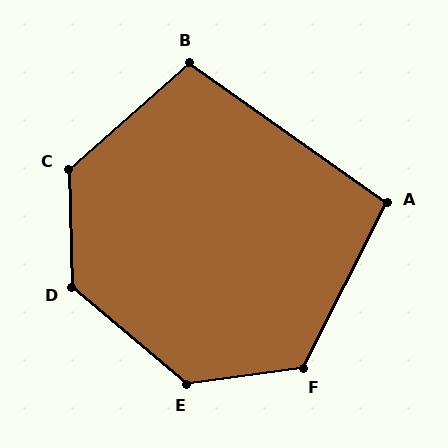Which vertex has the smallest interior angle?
A, at approximately 98 degrees.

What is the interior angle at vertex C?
Approximately 130 degrees (obtuse).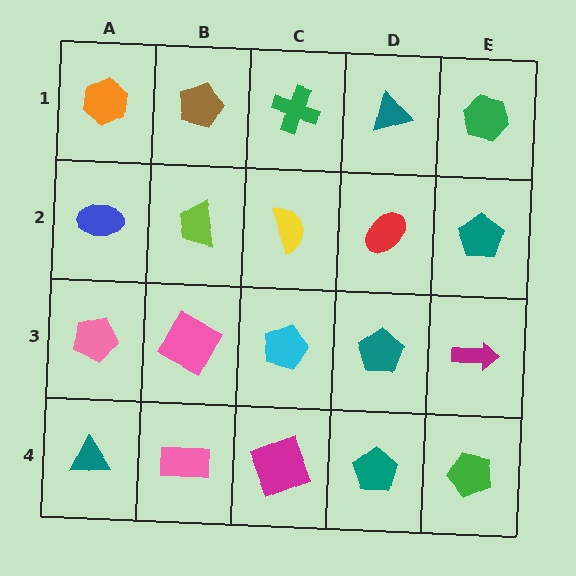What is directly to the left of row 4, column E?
A teal pentagon.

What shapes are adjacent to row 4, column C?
A cyan pentagon (row 3, column C), a pink rectangle (row 4, column B), a teal pentagon (row 4, column D).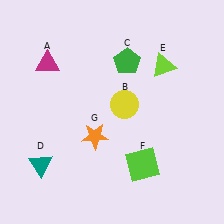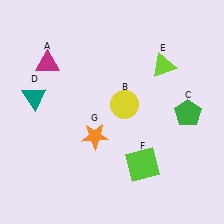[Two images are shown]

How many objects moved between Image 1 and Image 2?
2 objects moved between the two images.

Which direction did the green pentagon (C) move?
The green pentagon (C) moved right.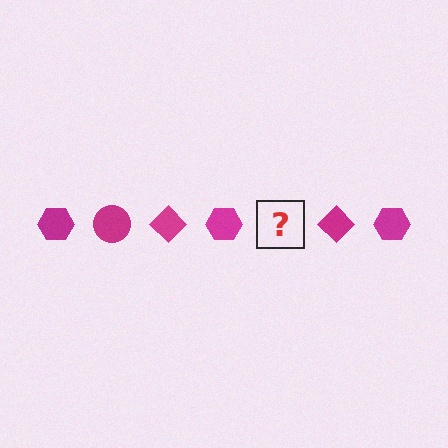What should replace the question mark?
The question mark should be replaced with a magenta circle.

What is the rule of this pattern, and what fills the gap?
The rule is that the pattern cycles through hexagon, circle, diamond shapes in magenta. The gap should be filled with a magenta circle.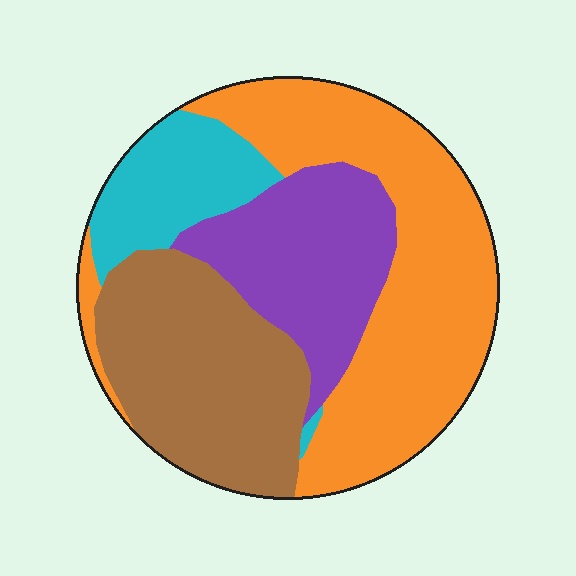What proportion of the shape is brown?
Brown covers 27% of the shape.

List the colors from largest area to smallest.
From largest to smallest: orange, brown, purple, cyan.